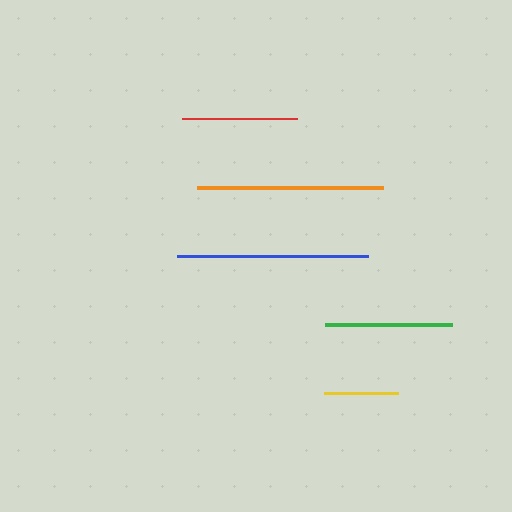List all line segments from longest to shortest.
From longest to shortest: blue, orange, green, red, yellow.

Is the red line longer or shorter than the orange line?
The orange line is longer than the red line.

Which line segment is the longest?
The blue line is the longest at approximately 191 pixels.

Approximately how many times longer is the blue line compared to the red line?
The blue line is approximately 1.7 times the length of the red line.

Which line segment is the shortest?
The yellow line is the shortest at approximately 73 pixels.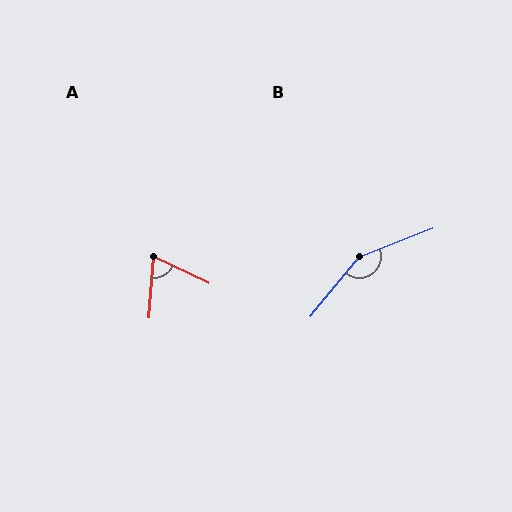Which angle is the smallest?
A, at approximately 68 degrees.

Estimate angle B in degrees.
Approximately 150 degrees.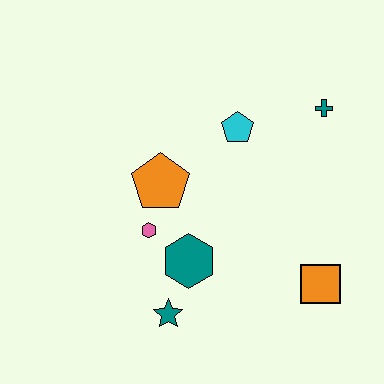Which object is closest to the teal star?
The teal hexagon is closest to the teal star.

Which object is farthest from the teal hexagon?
The teal cross is farthest from the teal hexagon.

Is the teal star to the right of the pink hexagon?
Yes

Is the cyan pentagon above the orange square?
Yes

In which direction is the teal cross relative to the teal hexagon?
The teal cross is above the teal hexagon.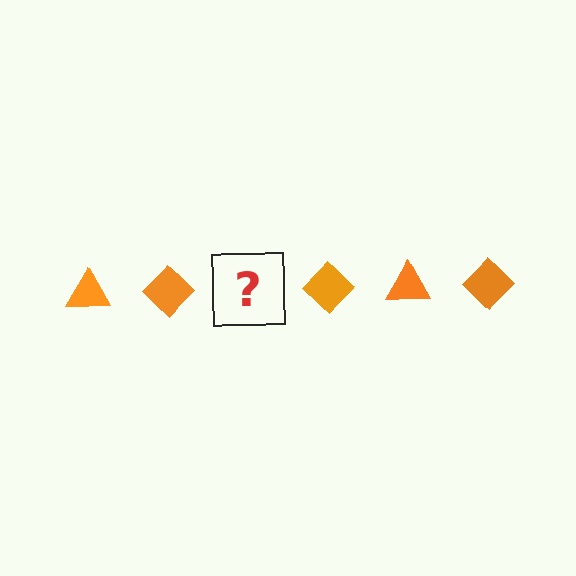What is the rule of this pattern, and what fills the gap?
The rule is that the pattern cycles through triangle, diamond shapes in orange. The gap should be filled with an orange triangle.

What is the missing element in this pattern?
The missing element is an orange triangle.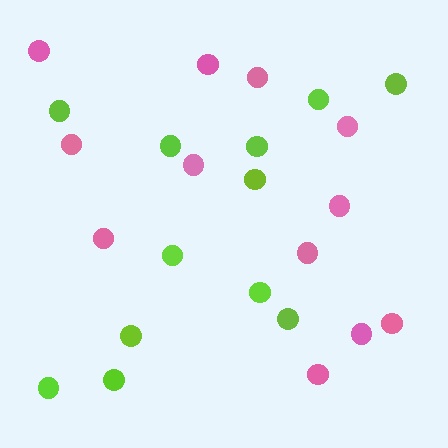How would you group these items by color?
There are 2 groups: one group of pink circles (12) and one group of lime circles (12).